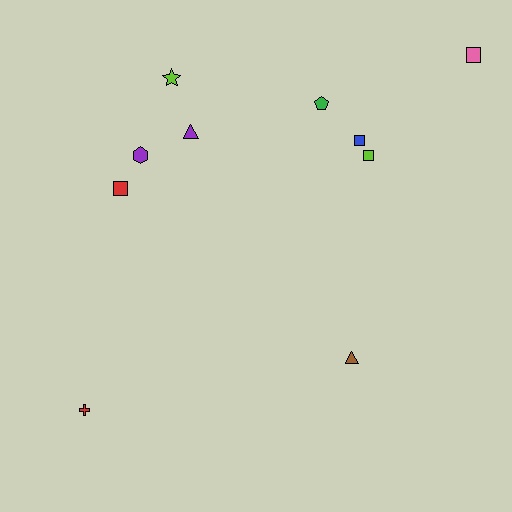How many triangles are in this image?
There are 2 triangles.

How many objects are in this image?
There are 10 objects.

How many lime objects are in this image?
There are 2 lime objects.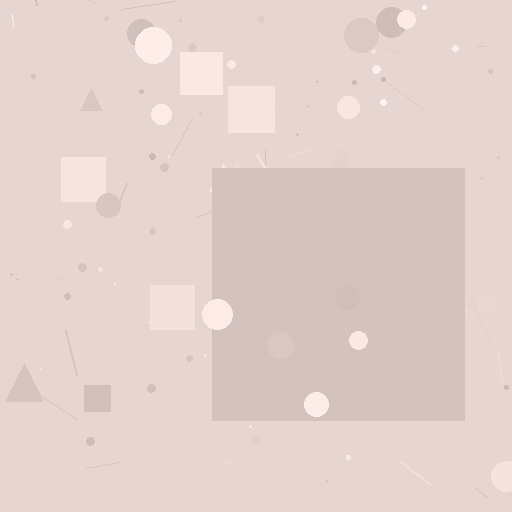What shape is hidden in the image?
A square is hidden in the image.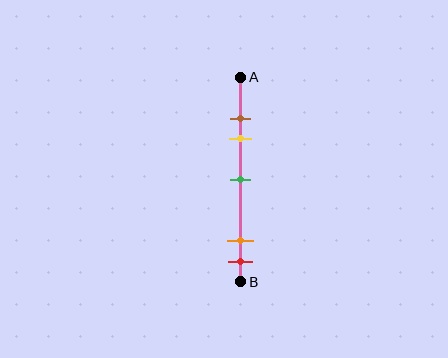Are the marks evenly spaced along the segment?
No, the marks are not evenly spaced.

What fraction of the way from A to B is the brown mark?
The brown mark is approximately 20% (0.2) of the way from A to B.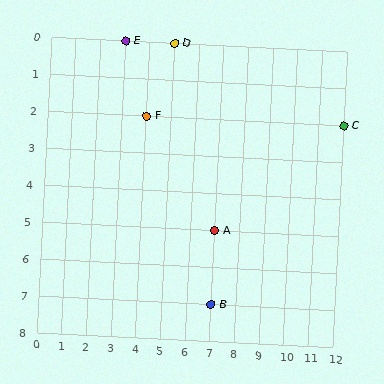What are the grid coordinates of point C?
Point C is at grid coordinates (12, 2).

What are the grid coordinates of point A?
Point A is at grid coordinates (7, 5).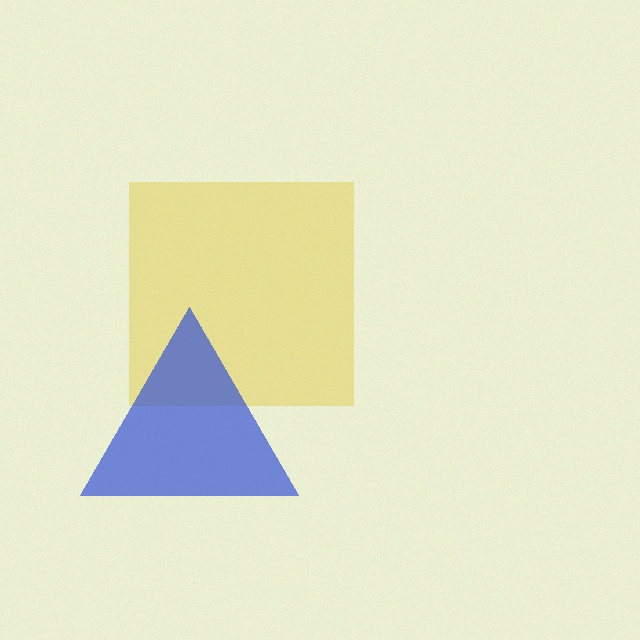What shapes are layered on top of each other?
The layered shapes are: a yellow square, a blue triangle.